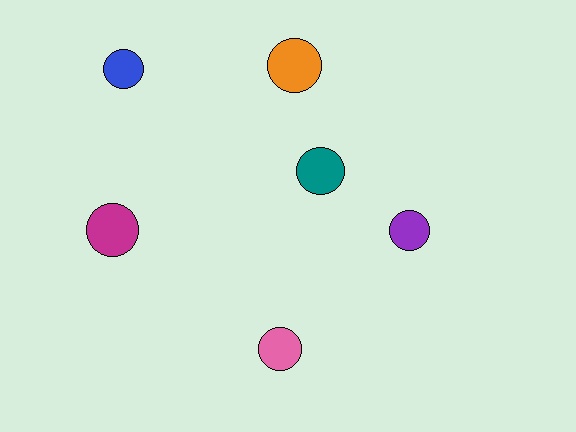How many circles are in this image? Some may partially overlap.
There are 6 circles.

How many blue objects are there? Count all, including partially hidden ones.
There is 1 blue object.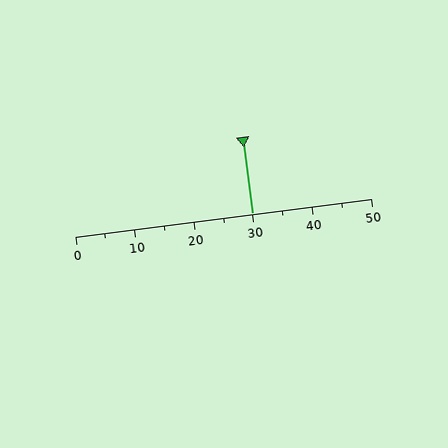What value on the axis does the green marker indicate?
The marker indicates approximately 30.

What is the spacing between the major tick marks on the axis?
The major ticks are spaced 10 apart.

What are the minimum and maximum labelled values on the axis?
The axis runs from 0 to 50.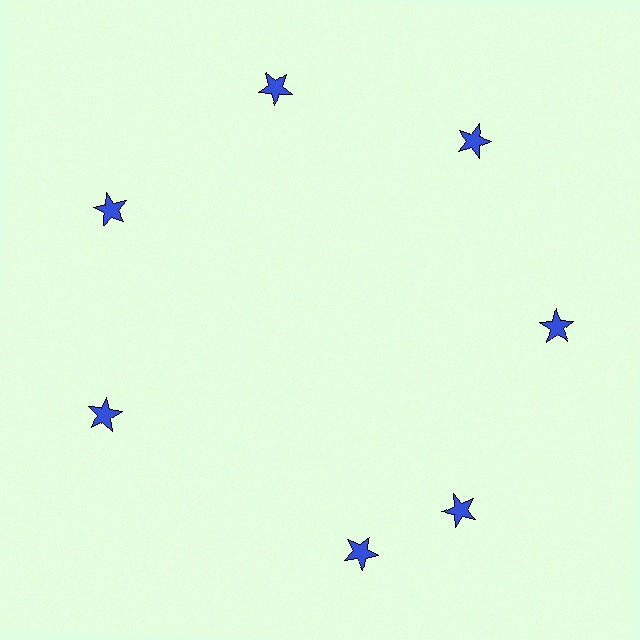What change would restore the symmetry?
The symmetry would be restored by rotating it back into even spacing with its neighbors so that all 7 stars sit at equal angles and equal distance from the center.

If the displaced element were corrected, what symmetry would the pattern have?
It would have 7-fold rotational symmetry — the pattern would map onto itself every 51 degrees.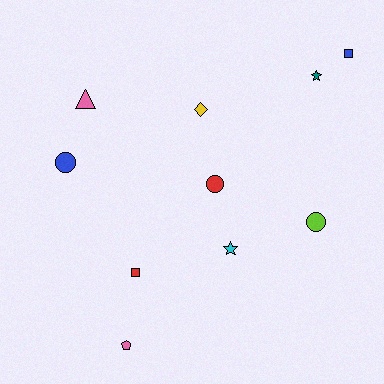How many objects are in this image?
There are 10 objects.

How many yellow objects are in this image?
There is 1 yellow object.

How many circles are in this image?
There are 3 circles.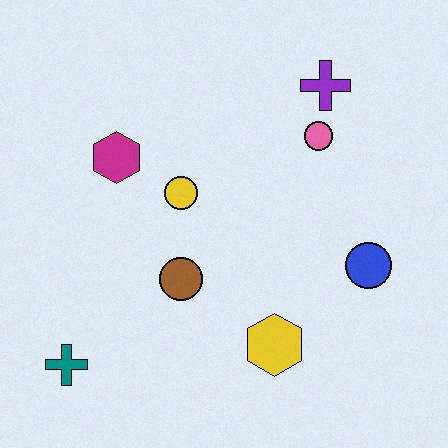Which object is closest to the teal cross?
The brown circle is closest to the teal cross.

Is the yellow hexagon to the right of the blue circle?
No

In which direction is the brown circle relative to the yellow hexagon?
The brown circle is to the left of the yellow hexagon.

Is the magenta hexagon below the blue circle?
No